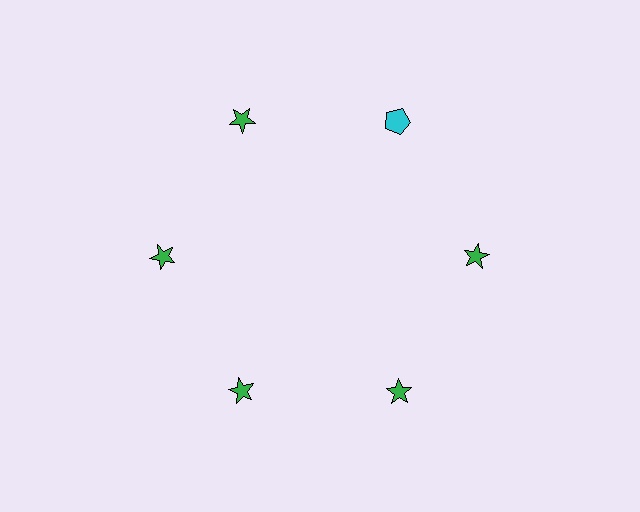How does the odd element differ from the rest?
It differs in both color (cyan instead of green) and shape (pentagon instead of star).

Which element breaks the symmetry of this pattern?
The cyan pentagon at roughly the 1 o'clock position breaks the symmetry. All other shapes are green stars.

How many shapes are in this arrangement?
There are 6 shapes arranged in a ring pattern.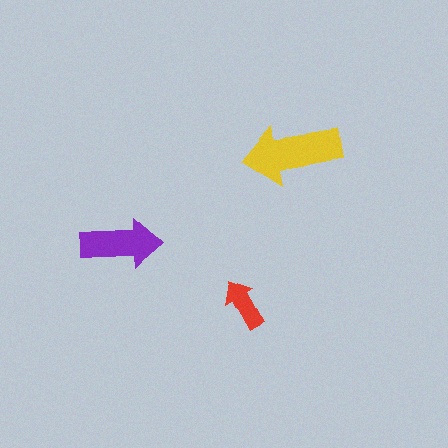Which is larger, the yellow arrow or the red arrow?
The yellow one.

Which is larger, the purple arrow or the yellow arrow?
The yellow one.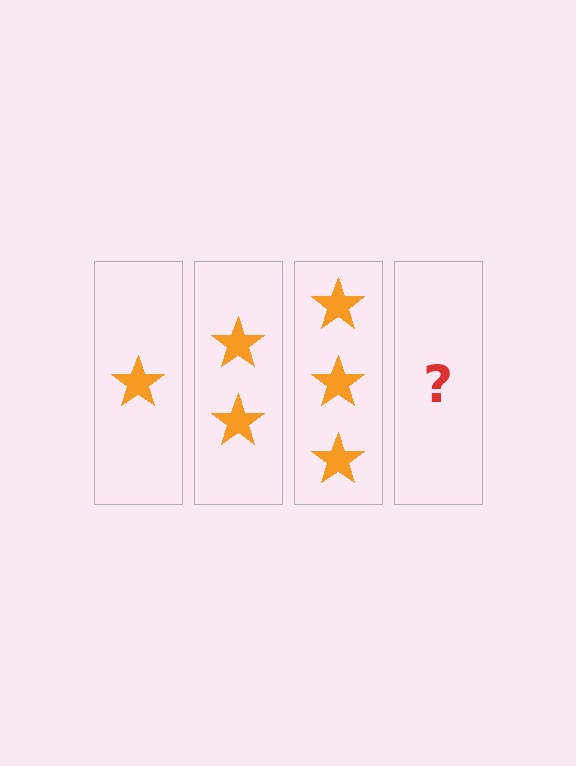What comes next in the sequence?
The next element should be 4 stars.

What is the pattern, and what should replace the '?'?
The pattern is that each step adds one more star. The '?' should be 4 stars.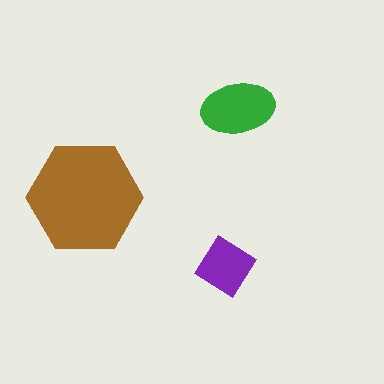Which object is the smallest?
The purple diamond.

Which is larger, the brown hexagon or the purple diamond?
The brown hexagon.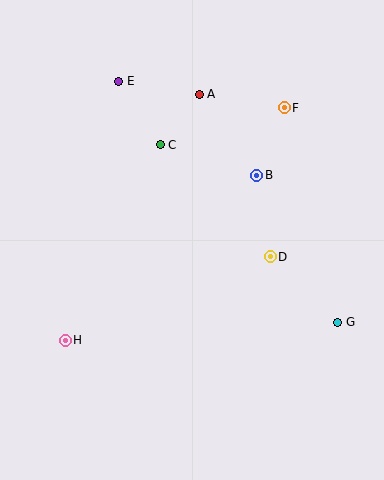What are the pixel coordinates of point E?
Point E is at (119, 81).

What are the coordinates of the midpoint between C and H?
The midpoint between C and H is at (113, 242).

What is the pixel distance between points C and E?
The distance between C and E is 76 pixels.